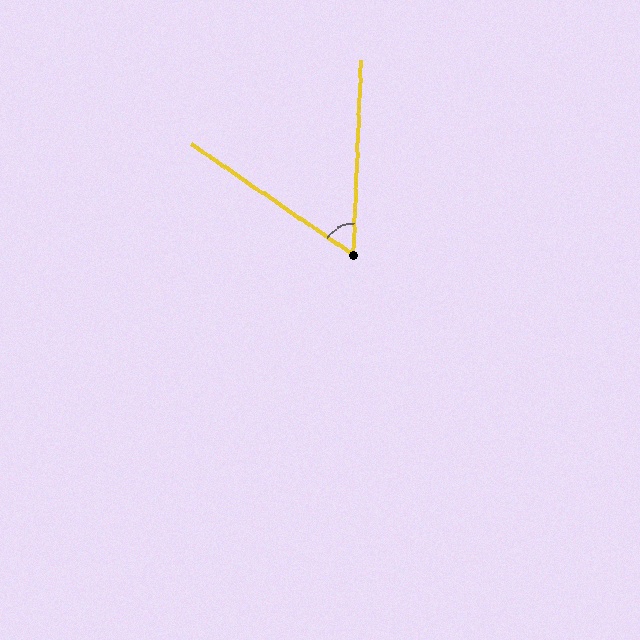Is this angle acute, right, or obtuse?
It is acute.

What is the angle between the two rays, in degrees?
Approximately 58 degrees.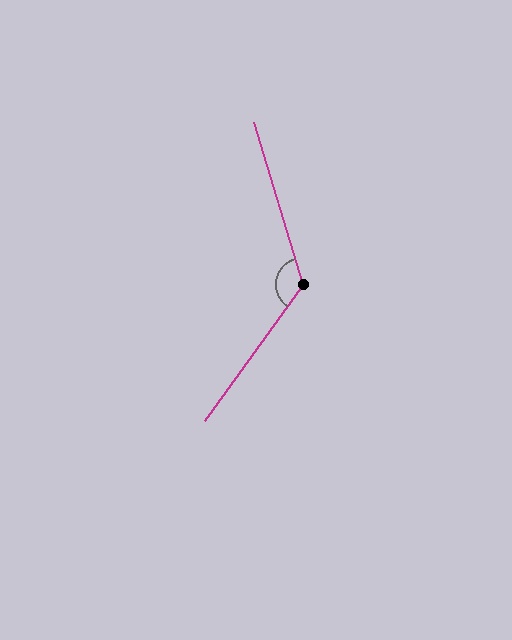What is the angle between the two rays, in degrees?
Approximately 127 degrees.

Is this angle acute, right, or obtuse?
It is obtuse.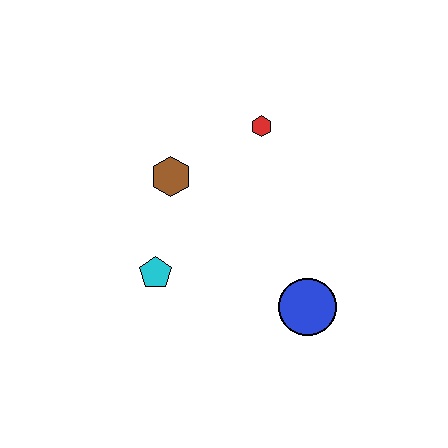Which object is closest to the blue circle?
The cyan pentagon is closest to the blue circle.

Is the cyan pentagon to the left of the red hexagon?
Yes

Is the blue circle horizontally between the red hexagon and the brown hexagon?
No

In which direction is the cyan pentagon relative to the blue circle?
The cyan pentagon is to the left of the blue circle.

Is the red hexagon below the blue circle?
No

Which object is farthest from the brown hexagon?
The blue circle is farthest from the brown hexagon.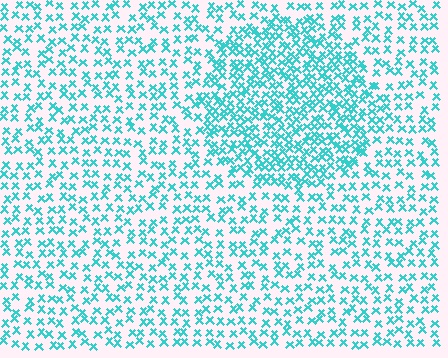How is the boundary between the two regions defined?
The boundary is defined by a change in element density (approximately 1.9x ratio). All elements are the same color, size, and shape.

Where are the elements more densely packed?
The elements are more densely packed inside the circle boundary.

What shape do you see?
I see a circle.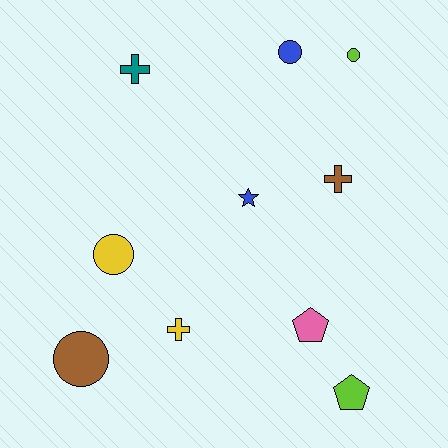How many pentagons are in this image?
There are 2 pentagons.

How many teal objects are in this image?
There is 1 teal object.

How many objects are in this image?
There are 10 objects.